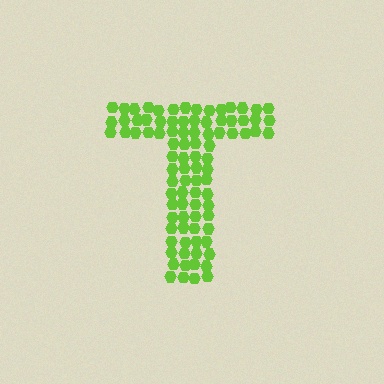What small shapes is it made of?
It is made of small hexagons.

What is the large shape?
The large shape is the letter T.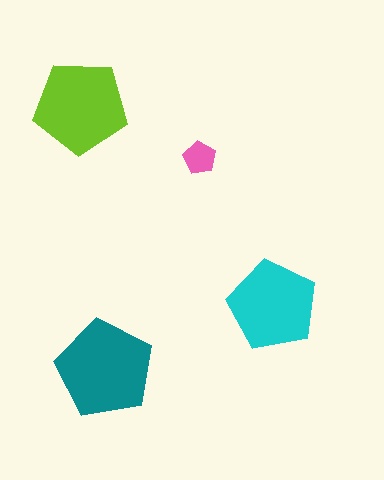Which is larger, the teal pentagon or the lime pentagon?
The teal one.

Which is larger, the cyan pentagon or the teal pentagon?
The teal one.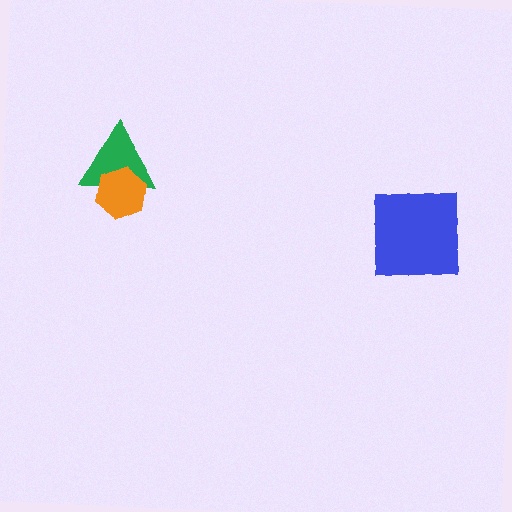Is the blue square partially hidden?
No, no other shape covers it.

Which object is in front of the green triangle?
The orange hexagon is in front of the green triangle.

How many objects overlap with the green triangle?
1 object overlaps with the green triangle.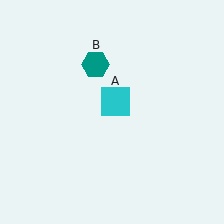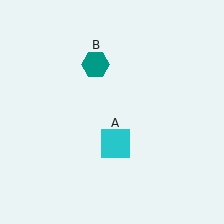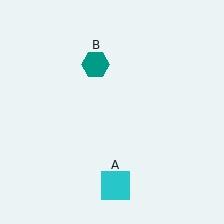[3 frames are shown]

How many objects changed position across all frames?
1 object changed position: cyan square (object A).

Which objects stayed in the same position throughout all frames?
Teal hexagon (object B) remained stationary.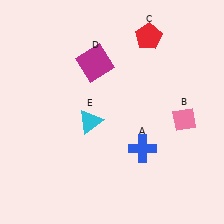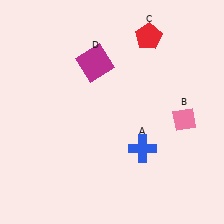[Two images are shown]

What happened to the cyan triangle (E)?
The cyan triangle (E) was removed in Image 2. It was in the bottom-left area of Image 1.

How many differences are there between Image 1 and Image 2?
There is 1 difference between the two images.